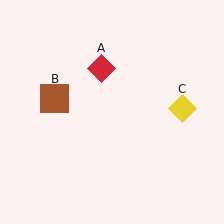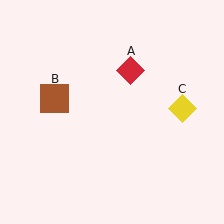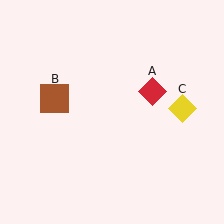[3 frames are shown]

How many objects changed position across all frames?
1 object changed position: red diamond (object A).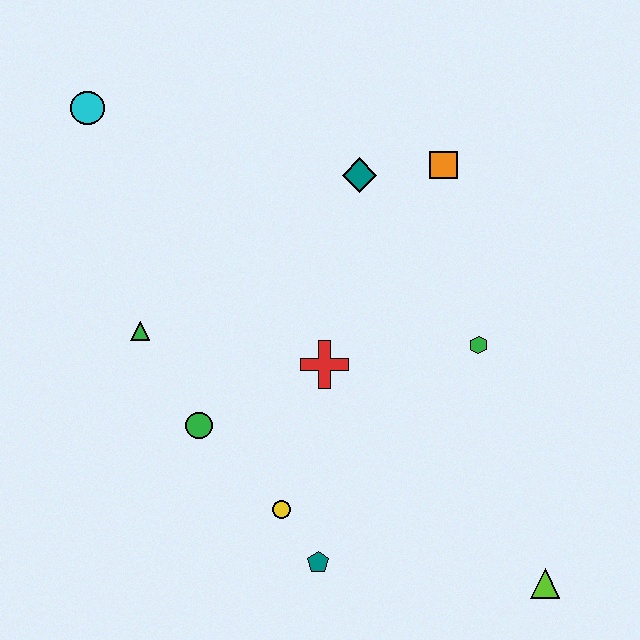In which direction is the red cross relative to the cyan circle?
The red cross is below the cyan circle.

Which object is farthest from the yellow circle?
The cyan circle is farthest from the yellow circle.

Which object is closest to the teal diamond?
The orange square is closest to the teal diamond.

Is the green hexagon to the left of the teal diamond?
No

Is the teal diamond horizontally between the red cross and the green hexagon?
Yes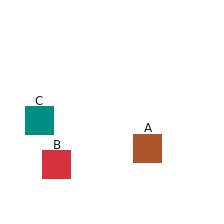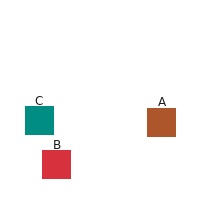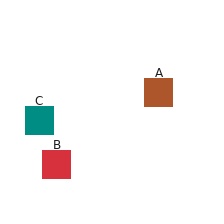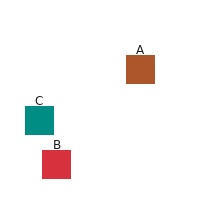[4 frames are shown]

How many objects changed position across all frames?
1 object changed position: brown square (object A).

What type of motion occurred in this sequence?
The brown square (object A) rotated counterclockwise around the center of the scene.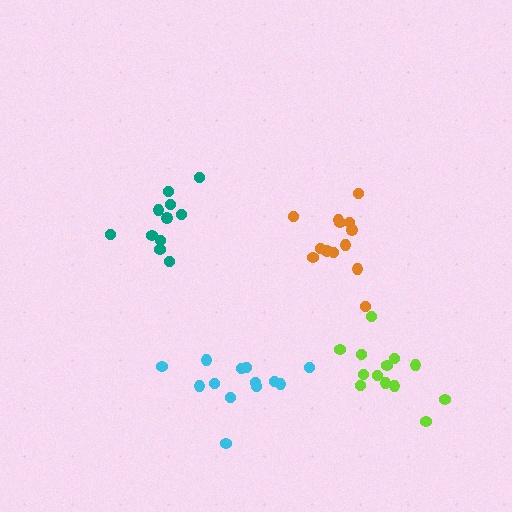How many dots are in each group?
Group 1: 11 dots, Group 2: 13 dots, Group 3: 13 dots, Group 4: 13 dots (50 total).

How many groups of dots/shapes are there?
There are 4 groups.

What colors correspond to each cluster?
The clusters are colored: teal, orange, cyan, lime.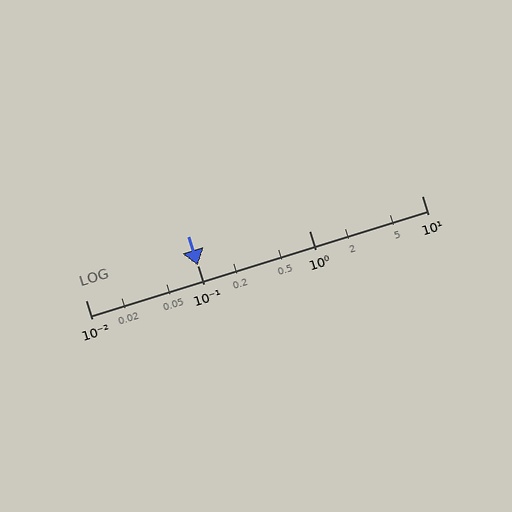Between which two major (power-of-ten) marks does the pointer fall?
The pointer is between 0.1 and 1.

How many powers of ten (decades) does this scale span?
The scale spans 3 decades, from 0.01 to 10.